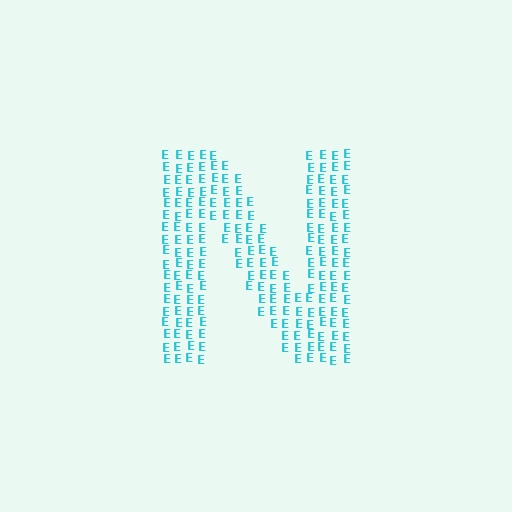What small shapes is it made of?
It is made of small letter E's.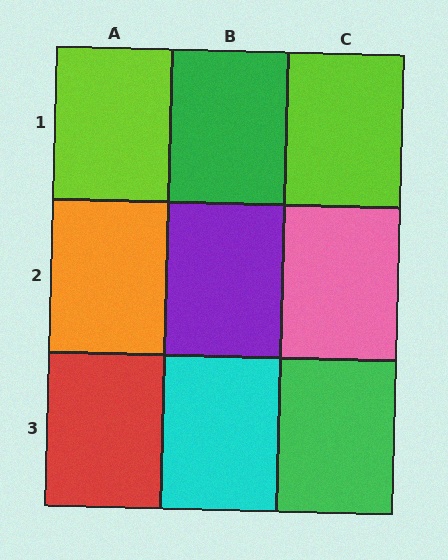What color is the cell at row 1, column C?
Lime.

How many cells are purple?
1 cell is purple.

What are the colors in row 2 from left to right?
Orange, purple, pink.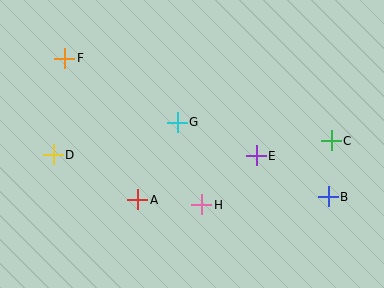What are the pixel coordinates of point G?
Point G is at (177, 122).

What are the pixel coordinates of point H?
Point H is at (202, 205).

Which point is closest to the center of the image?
Point G at (177, 122) is closest to the center.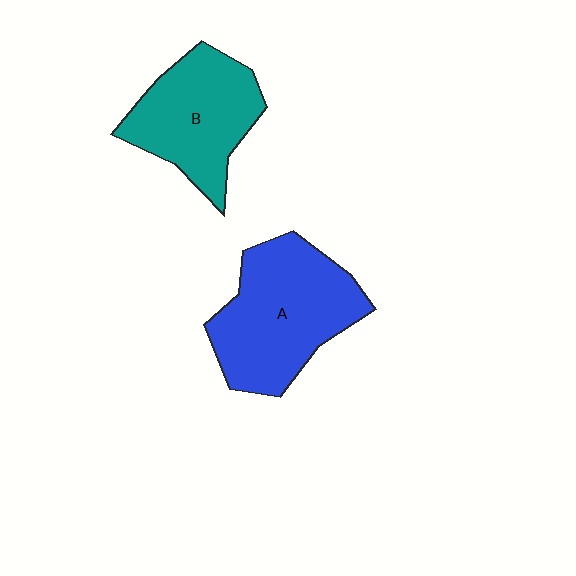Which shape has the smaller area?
Shape B (teal).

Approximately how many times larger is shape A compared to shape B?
Approximately 1.2 times.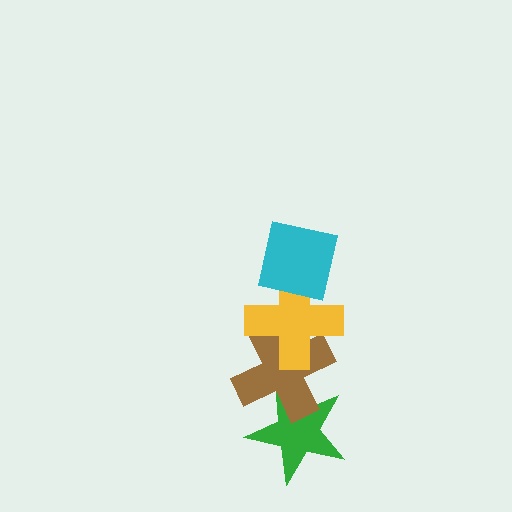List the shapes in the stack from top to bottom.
From top to bottom: the cyan square, the yellow cross, the brown cross, the green star.